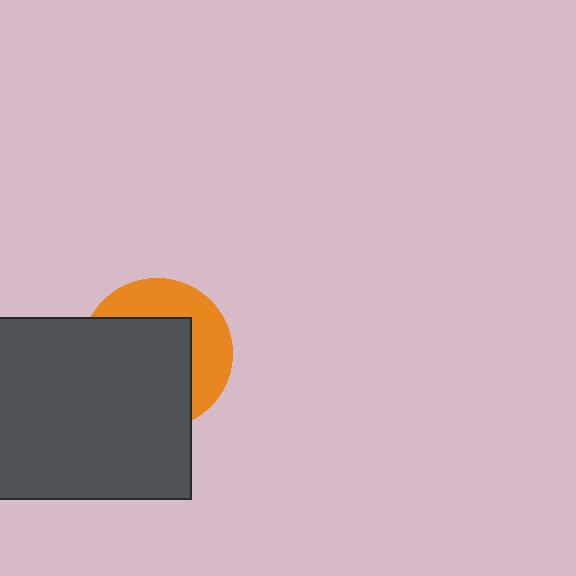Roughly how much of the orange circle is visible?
A small part of it is visible (roughly 40%).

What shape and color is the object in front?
The object in front is a dark gray rectangle.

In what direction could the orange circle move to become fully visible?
The orange circle could move toward the upper-right. That would shift it out from behind the dark gray rectangle entirely.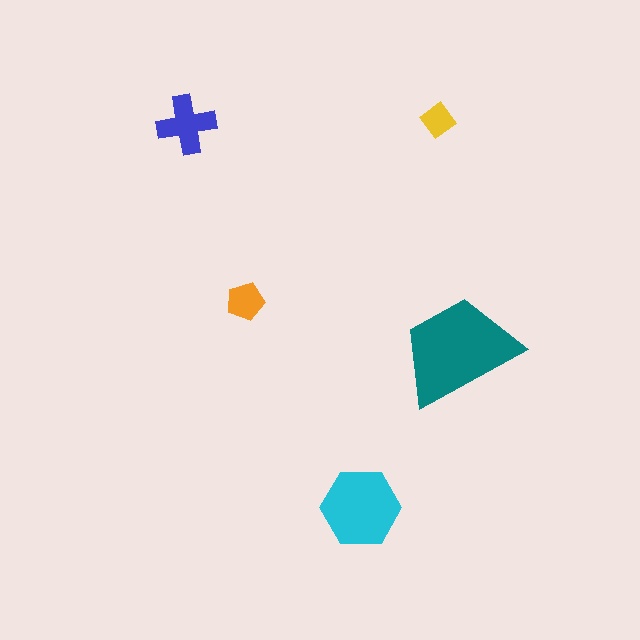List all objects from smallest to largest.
The yellow diamond, the orange pentagon, the blue cross, the cyan hexagon, the teal trapezoid.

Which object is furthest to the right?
The teal trapezoid is rightmost.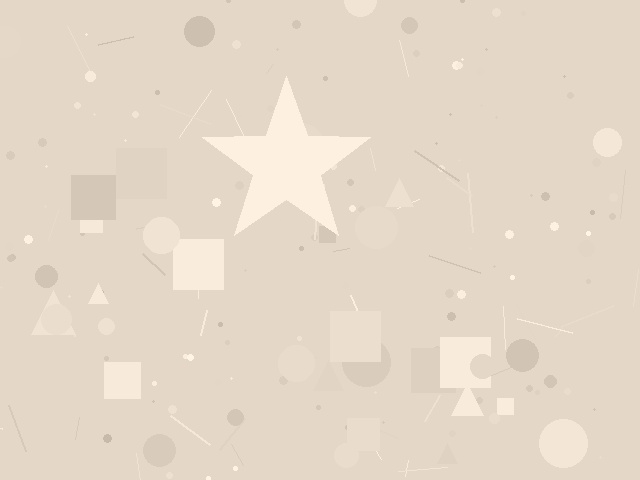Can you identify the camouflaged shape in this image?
The camouflaged shape is a star.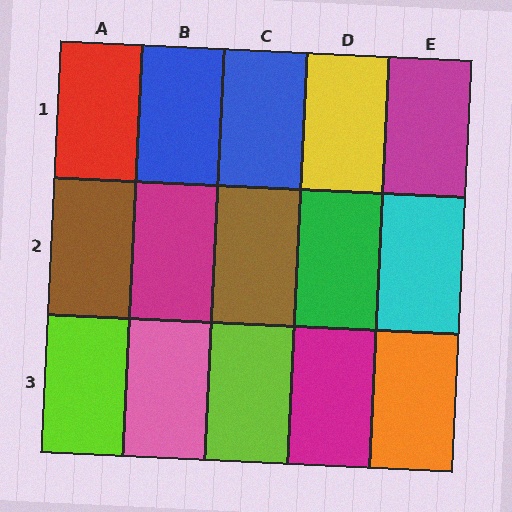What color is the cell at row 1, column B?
Blue.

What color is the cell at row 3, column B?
Pink.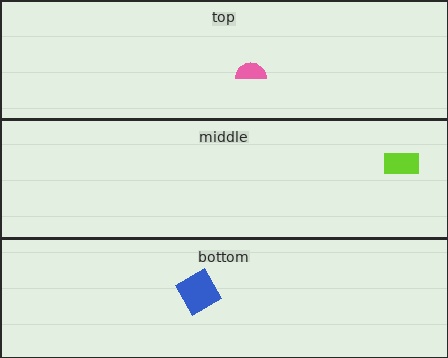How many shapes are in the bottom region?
1.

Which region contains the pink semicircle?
The top region.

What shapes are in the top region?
The pink semicircle.